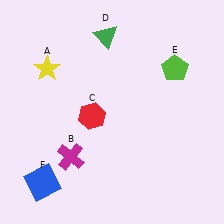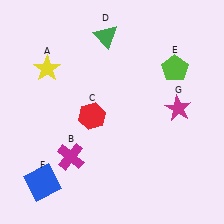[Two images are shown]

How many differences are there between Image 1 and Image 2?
There is 1 difference between the two images.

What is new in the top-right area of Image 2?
A magenta star (G) was added in the top-right area of Image 2.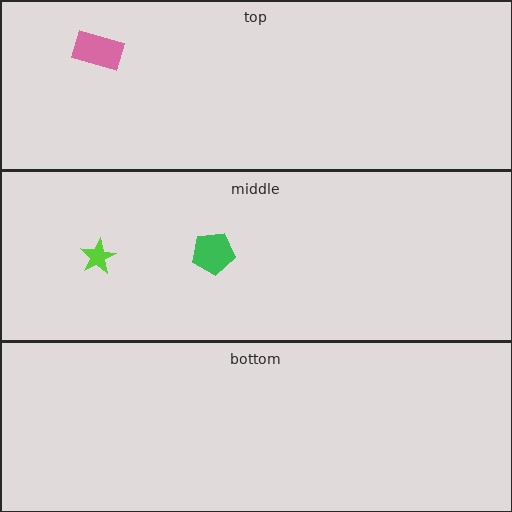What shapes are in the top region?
The pink rectangle.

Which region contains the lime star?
The middle region.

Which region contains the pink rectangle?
The top region.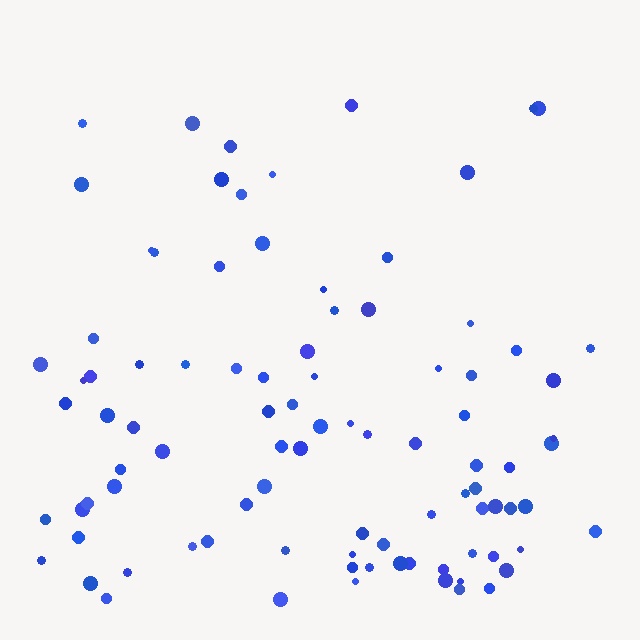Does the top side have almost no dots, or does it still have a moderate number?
Still a moderate number, just noticeably fewer than the bottom.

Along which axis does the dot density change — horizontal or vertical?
Vertical.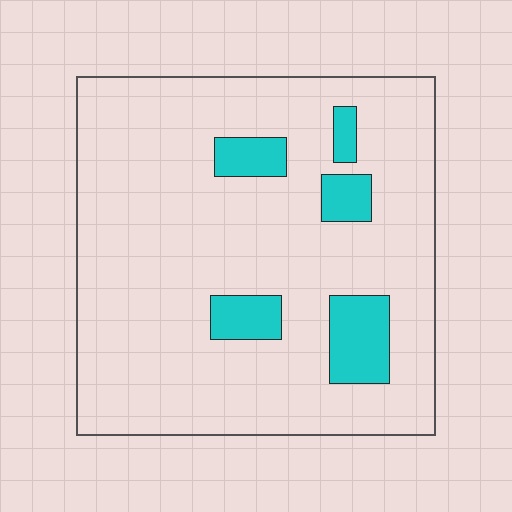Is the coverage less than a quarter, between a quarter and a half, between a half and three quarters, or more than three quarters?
Less than a quarter.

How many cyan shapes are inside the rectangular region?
5.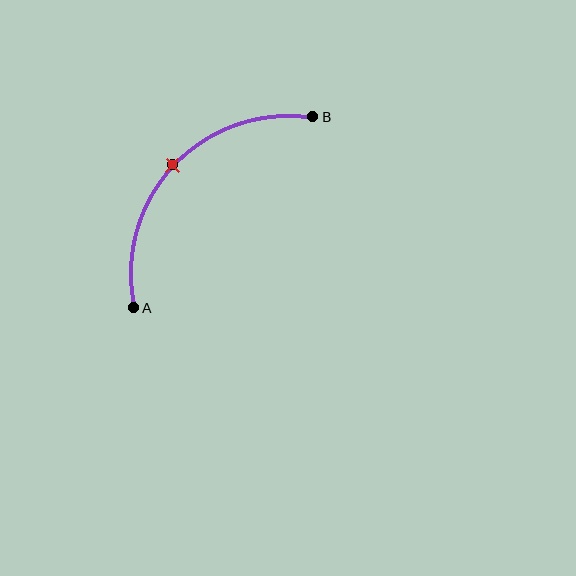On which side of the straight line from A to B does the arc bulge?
The arc bulges above and to the left of the straight line connecting A and B.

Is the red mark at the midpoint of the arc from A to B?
Yes. The red mark lies on the arc at equal arc-length from both A and B — it is the arc midpoint.